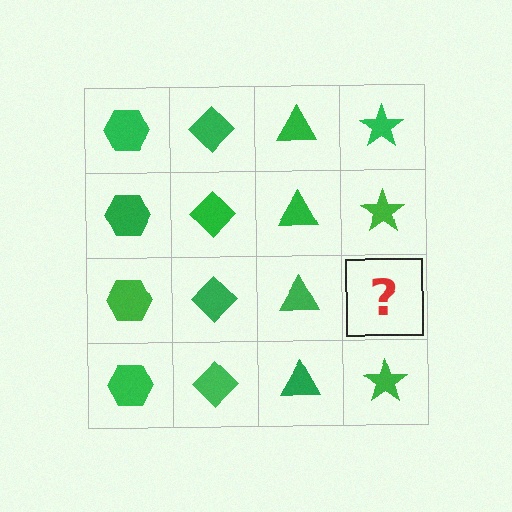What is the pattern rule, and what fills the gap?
The rule is that each column has a consistent shape. The gap should be filled with a green star.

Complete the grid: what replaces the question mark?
The question mark should be replaced with a green star.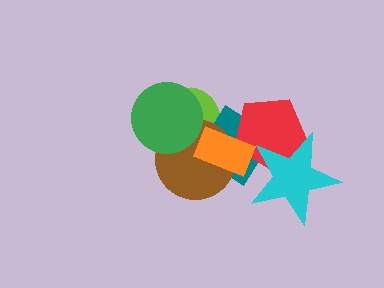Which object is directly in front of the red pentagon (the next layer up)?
The cyan star is directly in front of the red pentagon.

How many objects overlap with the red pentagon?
3 objects overlap with the red pentagon.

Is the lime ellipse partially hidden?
Yes, it is partially covered by another shape.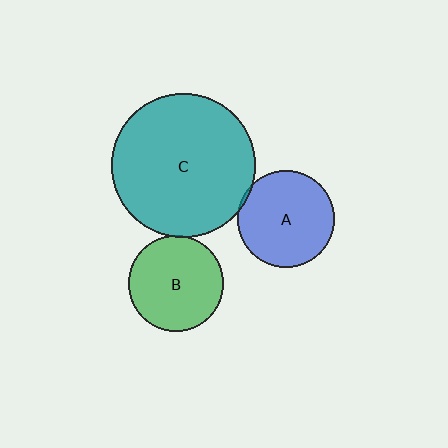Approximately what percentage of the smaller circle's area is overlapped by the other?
Approximately 5%.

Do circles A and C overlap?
Yes.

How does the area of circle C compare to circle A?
Approximately 2.2 times.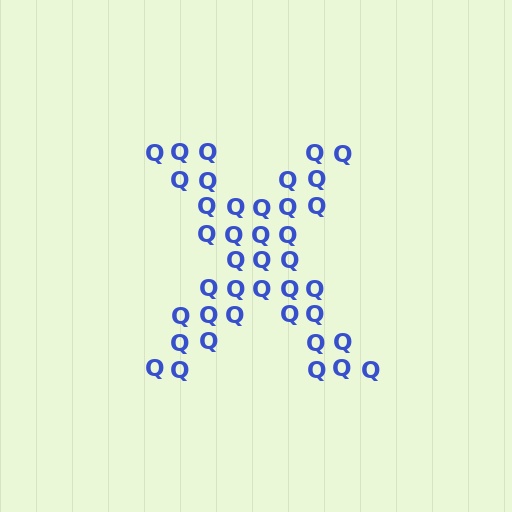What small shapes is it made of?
It is made of small letter Q's.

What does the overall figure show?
The overall figure shows the letter X.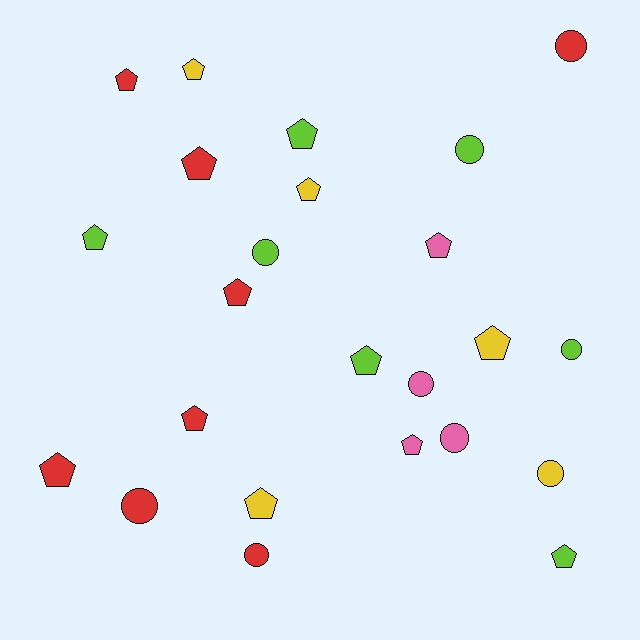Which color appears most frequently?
Red, with 8 objects.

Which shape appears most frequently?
Pentagon, with 15 objects.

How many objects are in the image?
There are 24 objects.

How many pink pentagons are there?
There are 2 pink pentagons.